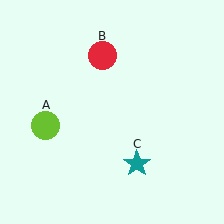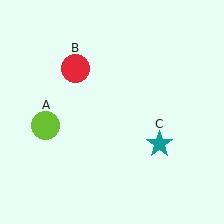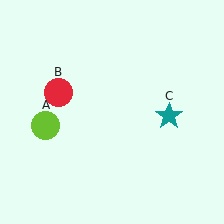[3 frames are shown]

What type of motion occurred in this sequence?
The red circle (object B), teal star (object C) rotated counterclockwise around the center of the scene.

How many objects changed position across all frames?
2 objects changed position: red circle (object B), teal star (object C).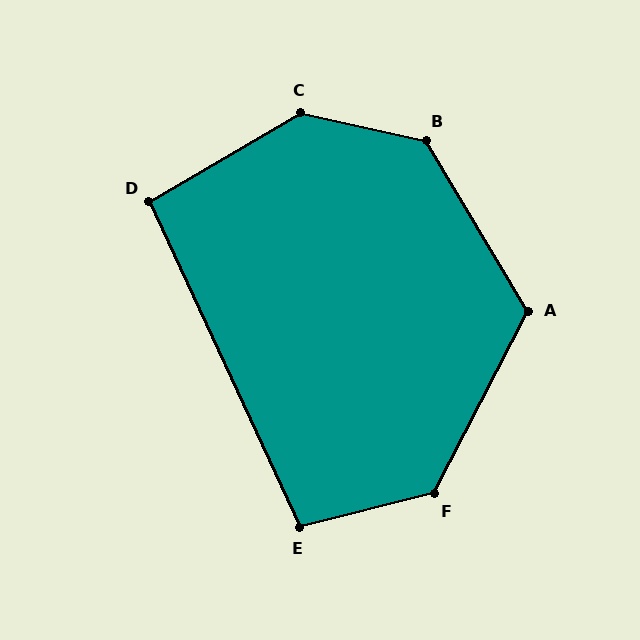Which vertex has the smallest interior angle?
D, at approximately 95 degrees.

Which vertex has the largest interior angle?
C, at approximately 137 degrees.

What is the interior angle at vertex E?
Approximately 101 degrees (obtuse).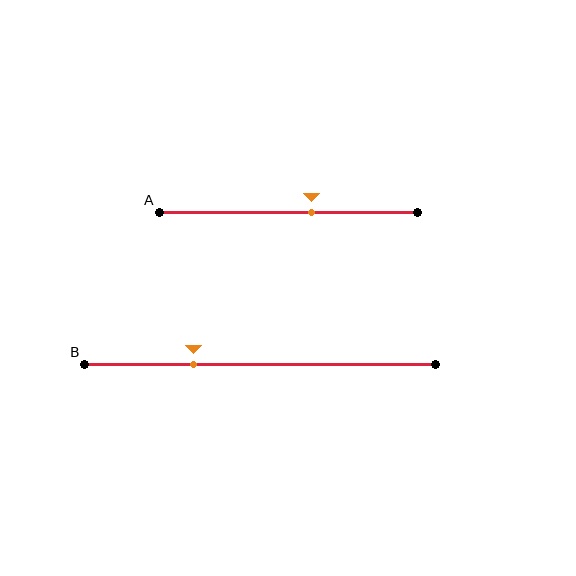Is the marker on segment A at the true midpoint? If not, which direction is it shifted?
No, the marker on segment A is shifted to the right by about 9% of the segment length.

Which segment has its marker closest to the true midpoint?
Segment A has its marker closest to the true midpoint.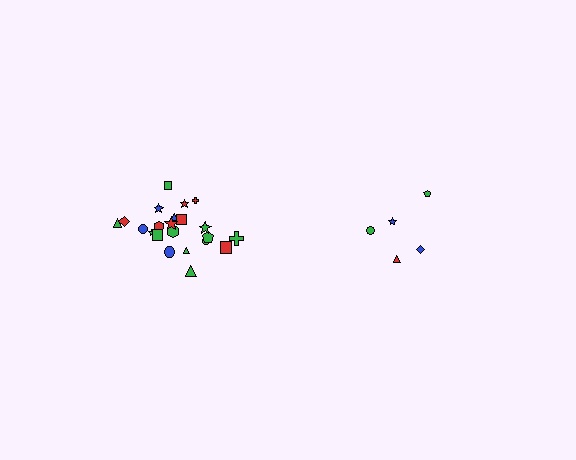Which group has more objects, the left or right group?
The left group.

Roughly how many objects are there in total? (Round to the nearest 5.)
Roughly 25 objects in total.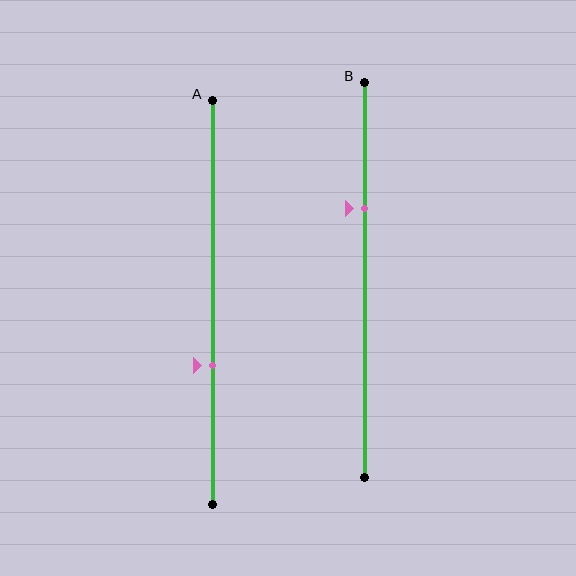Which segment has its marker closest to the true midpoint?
Segment A has its marker closest to the true midpoint.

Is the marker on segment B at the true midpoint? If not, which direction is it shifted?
No, the marker on segment B is shifted upward by about 18% of the segment length.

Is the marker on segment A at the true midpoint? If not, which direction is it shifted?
No, the marker on segment A is shifted downward by about 16% of the segment length.